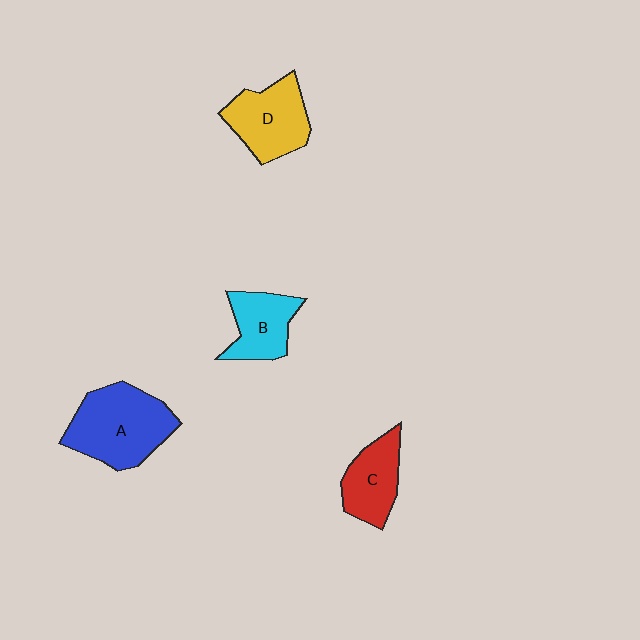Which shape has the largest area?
Shape A (blue).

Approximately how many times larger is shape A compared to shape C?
Approximately 1.6 times.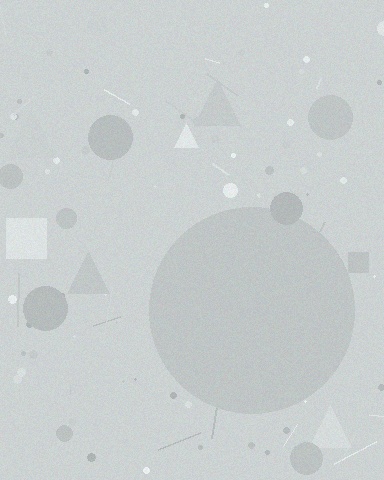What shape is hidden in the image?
A circle is hidden in the image.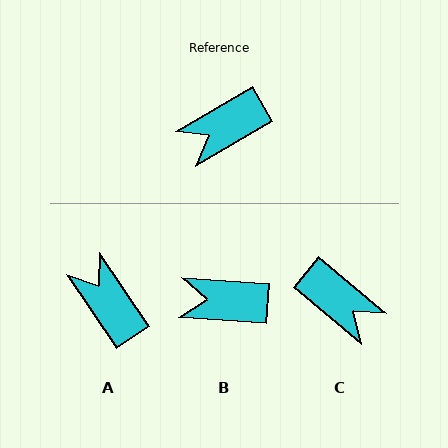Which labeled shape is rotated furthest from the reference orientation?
C, about 110 degrees away.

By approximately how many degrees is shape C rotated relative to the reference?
Approximately 110 degrees counter-clockwise.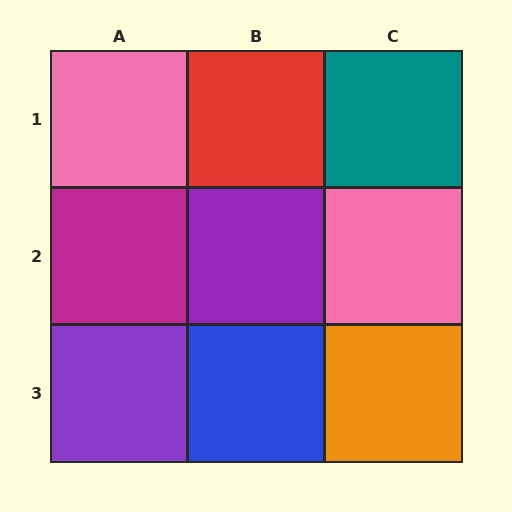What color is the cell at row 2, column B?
Purple.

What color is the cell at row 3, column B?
Blue.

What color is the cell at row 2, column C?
Pink.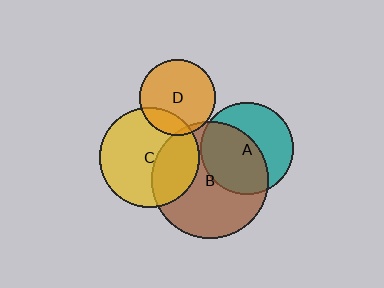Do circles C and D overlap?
Yes.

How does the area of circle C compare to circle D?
Approximately 1.7 times.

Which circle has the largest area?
Circle B (brown).